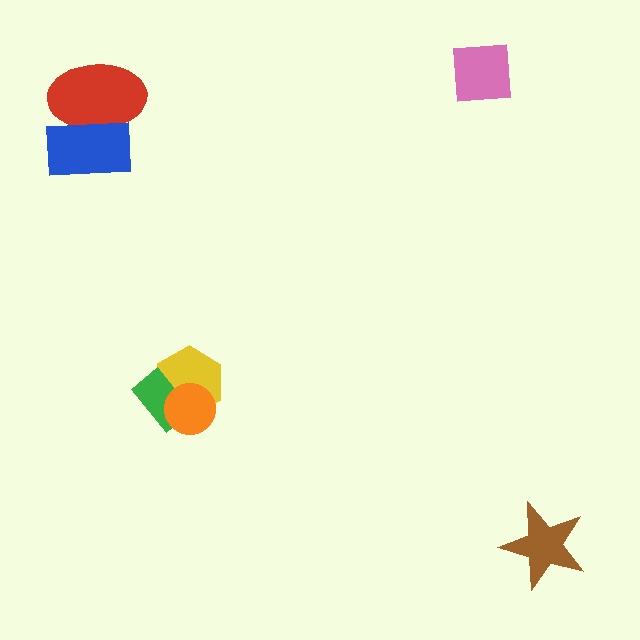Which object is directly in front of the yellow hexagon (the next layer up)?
The green rectangle is directly in front of the yellow hexagon.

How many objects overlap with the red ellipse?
1 object overlaps with the red ellipse.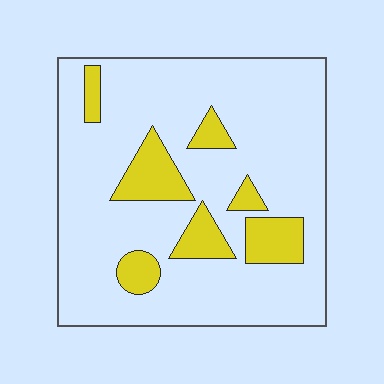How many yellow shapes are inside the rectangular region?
7.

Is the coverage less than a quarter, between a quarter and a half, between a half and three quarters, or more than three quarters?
Less than a quarter.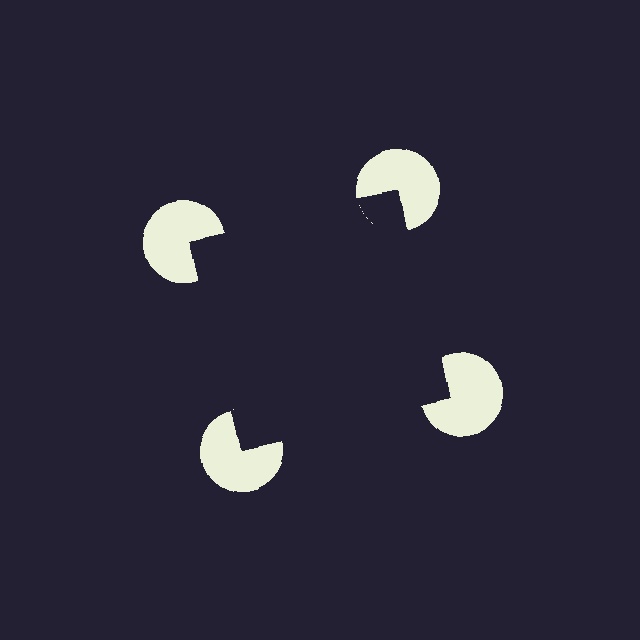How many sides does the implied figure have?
4 sides.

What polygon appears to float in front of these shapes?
An illusory square — its edges are inferred from the aligned wedge cuts in the pac-man discs, not physically drawn.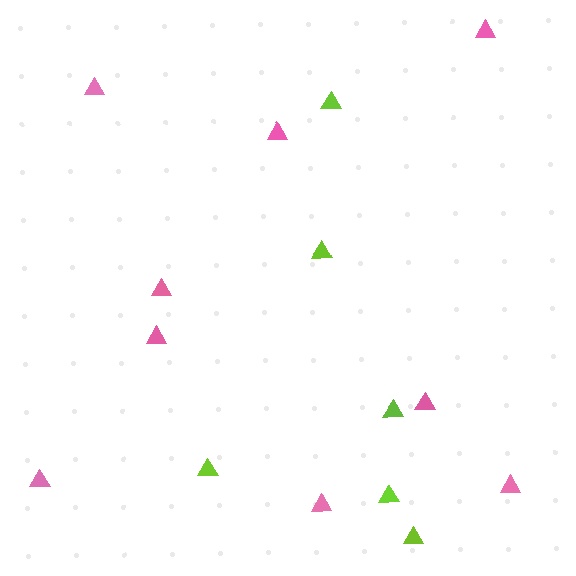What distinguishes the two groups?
There are 2 groups: one group of pink triangles (9) and one group of lime triangles (6).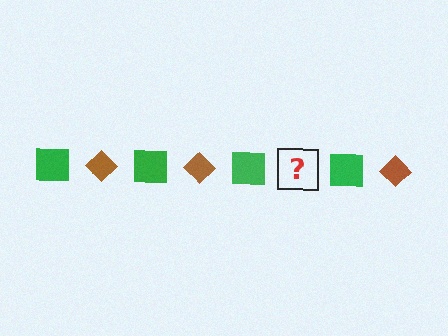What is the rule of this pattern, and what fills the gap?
The rule is that the pattern alternates between green square and brown diamond. The gap should be filled with a brown diamond.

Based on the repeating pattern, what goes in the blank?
The blank should be a brown diamond.